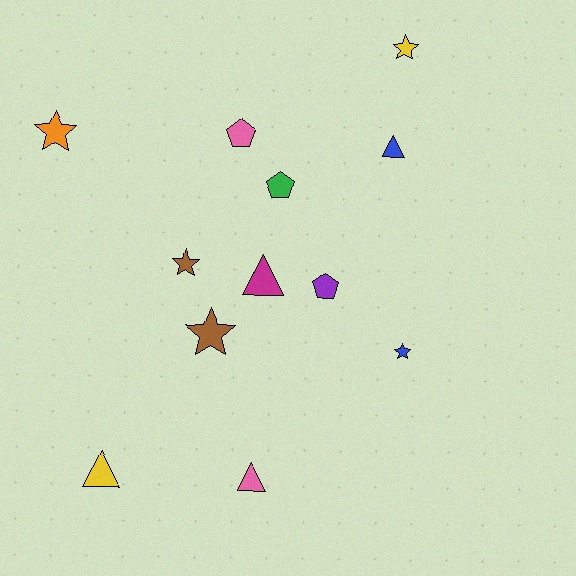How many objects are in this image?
There are 12 objects.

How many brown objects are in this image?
There are 2 brown objects.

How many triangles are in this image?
There are 4 triangles.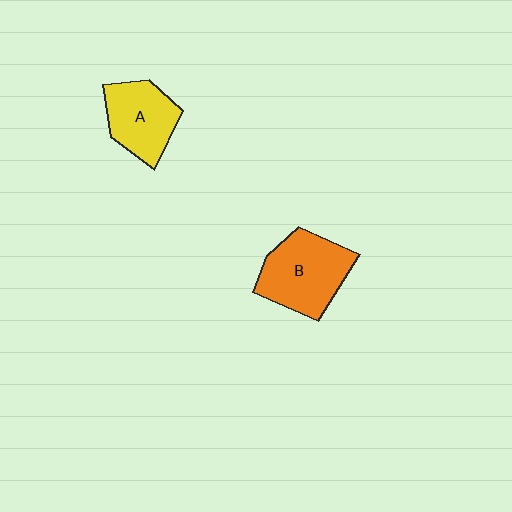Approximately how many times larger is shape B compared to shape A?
Approximately 1.3 times.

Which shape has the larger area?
Shape B (orange).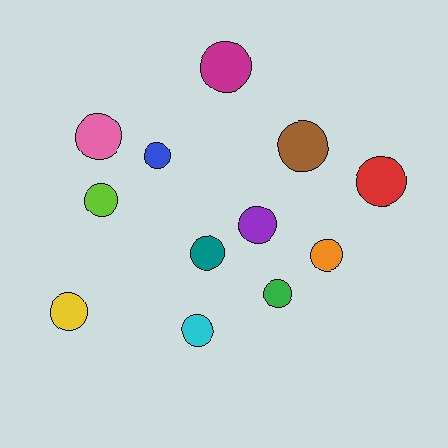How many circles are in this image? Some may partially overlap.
There are 12 circles.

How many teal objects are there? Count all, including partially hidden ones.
There is 1 teal object.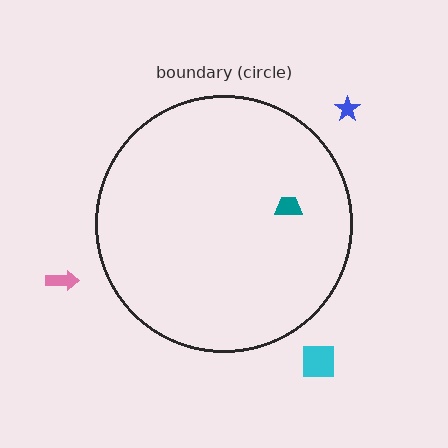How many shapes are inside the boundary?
1 inside, 3 outside.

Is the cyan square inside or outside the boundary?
Outside.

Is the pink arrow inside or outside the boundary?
Outside.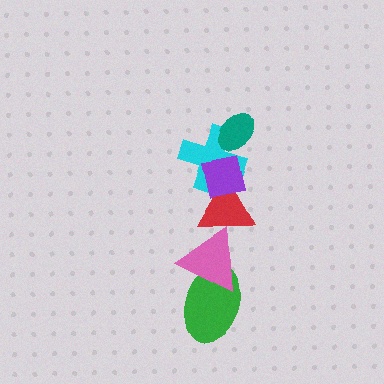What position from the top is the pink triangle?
The pink triangle is 5th from the top.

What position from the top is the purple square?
The purple square is 2nd from the top.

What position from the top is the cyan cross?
The cyan cross is 3rd from the top.